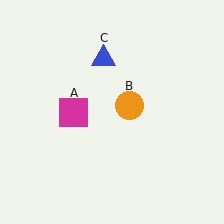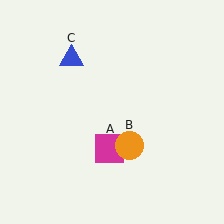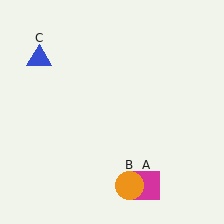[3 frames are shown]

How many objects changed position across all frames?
3 objects changed position: magenta square (object A), orange circle (object B), blue triangle (object C).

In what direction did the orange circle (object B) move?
The orange circle (object B) moved down.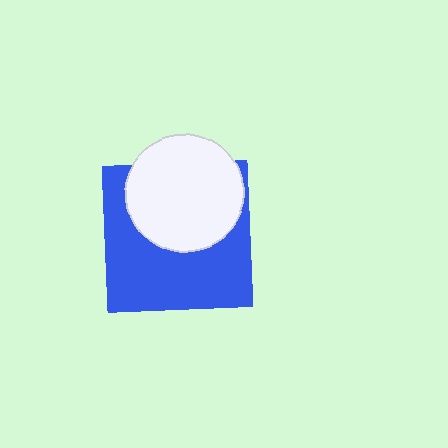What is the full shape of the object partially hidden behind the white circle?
The partially hidden object is a blue square.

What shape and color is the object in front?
The object in front is a white circle.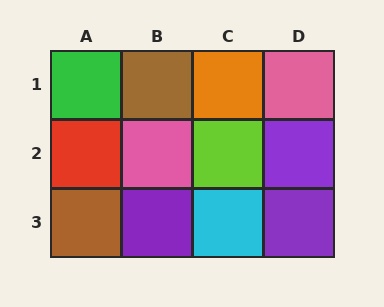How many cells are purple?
3 cells are purple.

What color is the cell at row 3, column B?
Purple.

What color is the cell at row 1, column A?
Green.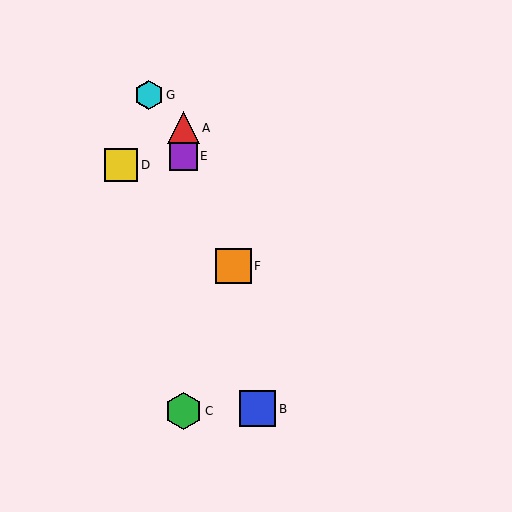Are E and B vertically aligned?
No, E is at x≈183 and B is at x≈257.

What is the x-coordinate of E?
Object E is at x≈183.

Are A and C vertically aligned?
Yes, both are at x≈183.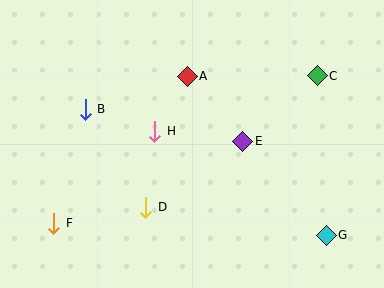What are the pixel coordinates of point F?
Point F is at (54, 223).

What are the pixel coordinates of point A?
Point A is at (187, 76).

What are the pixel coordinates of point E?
Point E is at (243, 141).